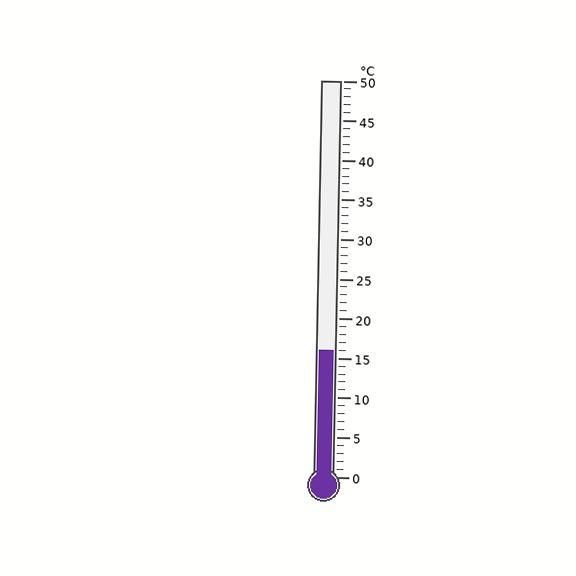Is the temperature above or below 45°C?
The temperature is below 45°C.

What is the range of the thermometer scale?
The thermometer scale ranges from 0°C to 50°C.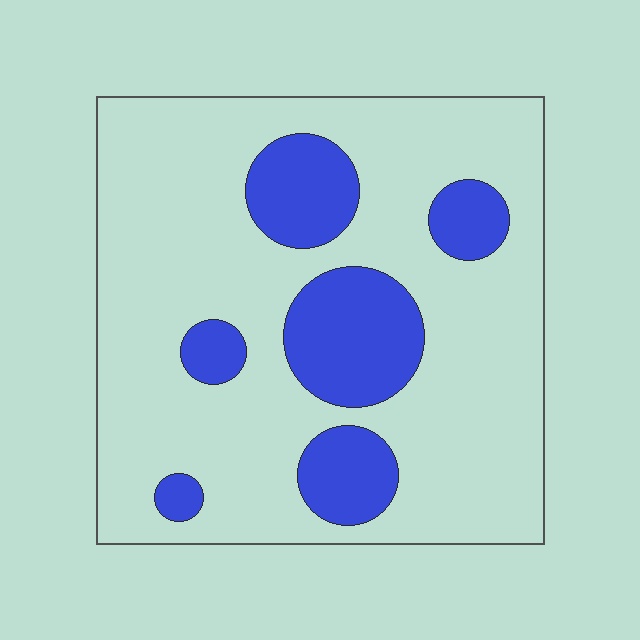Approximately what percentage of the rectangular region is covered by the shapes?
Approximately 20%.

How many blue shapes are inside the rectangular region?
6.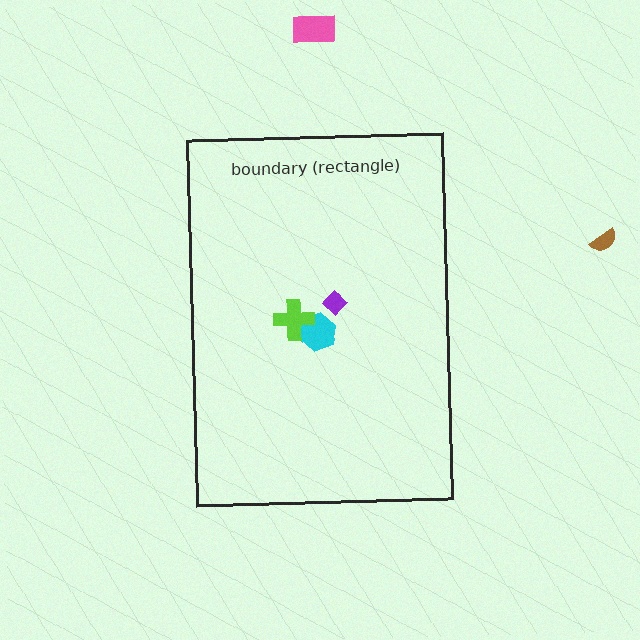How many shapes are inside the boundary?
3 inside, 2 outside.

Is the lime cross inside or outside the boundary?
Inside.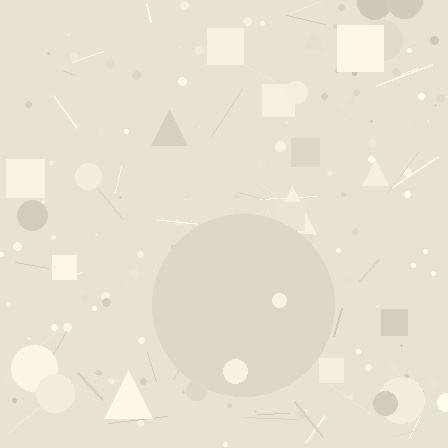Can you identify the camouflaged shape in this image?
The camouflaged shape is a circle.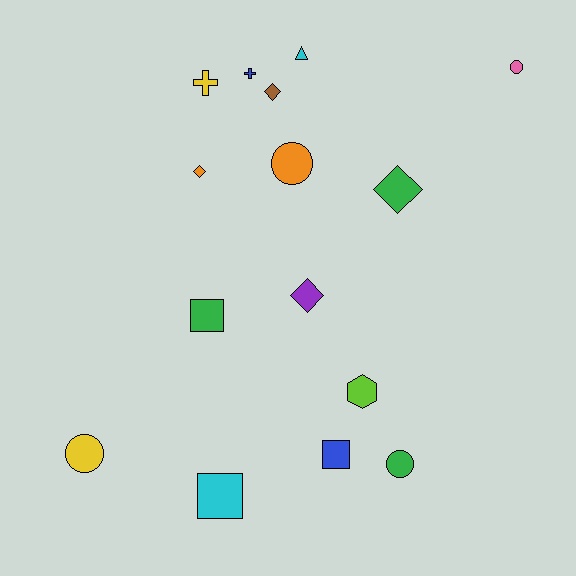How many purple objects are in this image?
There is 1 purple object.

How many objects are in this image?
There are 15 objects.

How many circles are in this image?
There are 4 circles.